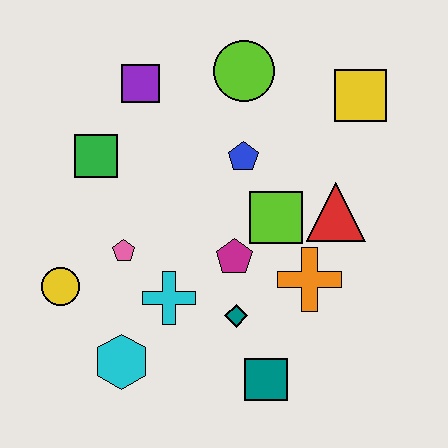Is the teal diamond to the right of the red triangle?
No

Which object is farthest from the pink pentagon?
The yellow square is farthest from the pink pentagon.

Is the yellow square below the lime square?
No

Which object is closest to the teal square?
The teal diamond is closest to the teal square.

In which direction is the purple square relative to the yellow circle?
The purple square is above the yellow circle.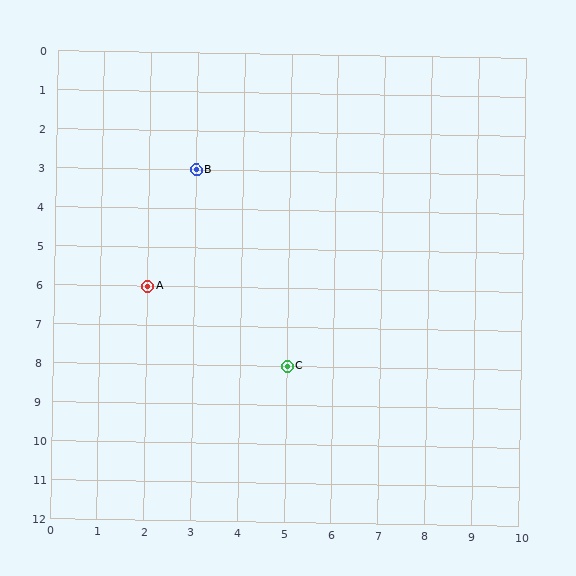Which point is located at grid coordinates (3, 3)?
Point B is at (3, 3).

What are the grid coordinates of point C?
Point C is at grid coordinates (5, 8).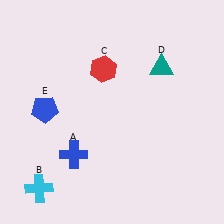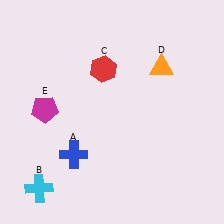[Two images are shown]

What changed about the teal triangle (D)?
In Image 1, D is teal. In Image 2, it changed to orange.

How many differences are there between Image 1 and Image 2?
There are 2 differences between the two images.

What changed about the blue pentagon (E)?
In Image 1, E is blue. In Image 2, it changed to magenta.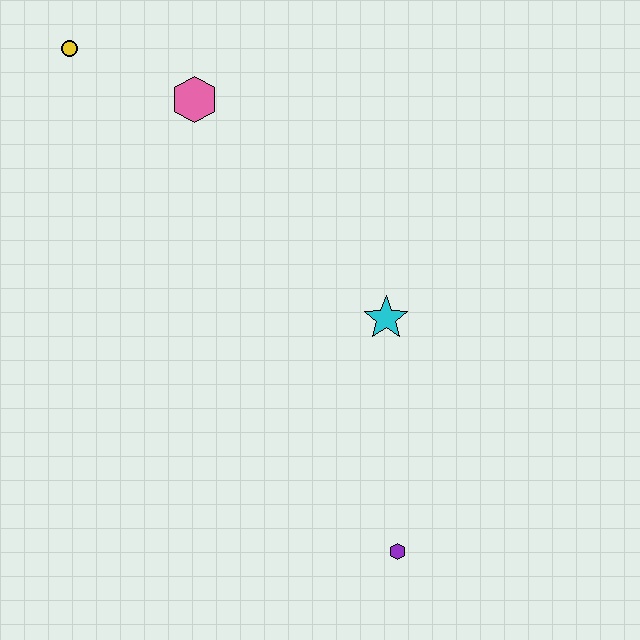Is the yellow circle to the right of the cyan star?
No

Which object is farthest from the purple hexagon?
The yellow circle is farthest from the purple hexagon.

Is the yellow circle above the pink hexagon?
Yes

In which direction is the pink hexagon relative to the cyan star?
The pink hexagon is above the cyan star.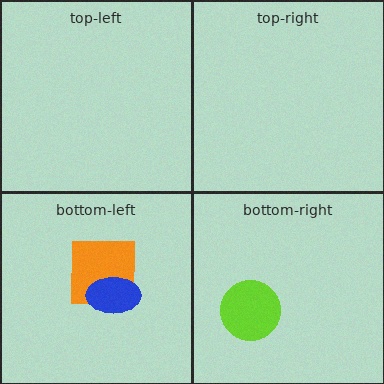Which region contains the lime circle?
The bottom-right region.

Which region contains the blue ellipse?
The bottom-left region.